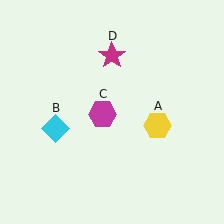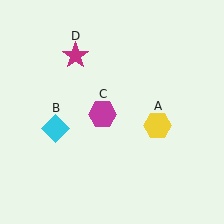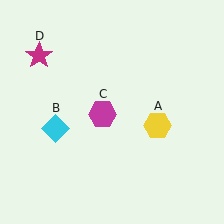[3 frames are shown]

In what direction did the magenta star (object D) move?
The magenta star (object D) moved left.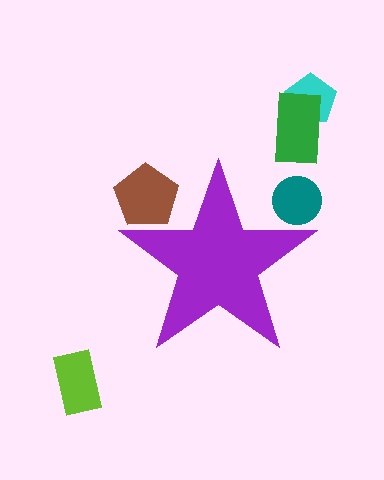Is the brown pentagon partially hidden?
Yes, the brown pentagon is partially hidden behind the purple star.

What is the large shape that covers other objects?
A purple star.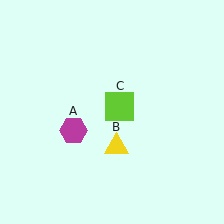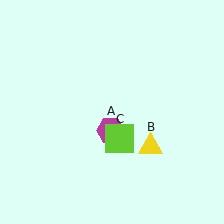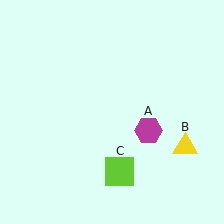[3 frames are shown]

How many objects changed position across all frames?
3 objects changed position: magenta hexagon (object A), yellow triangle (object B), lime square (object C).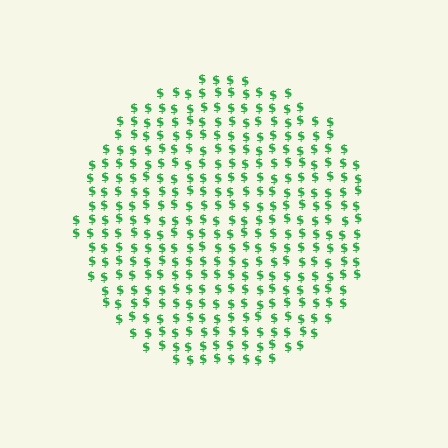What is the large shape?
The large shape is a circle.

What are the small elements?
The small elements are dollar signs.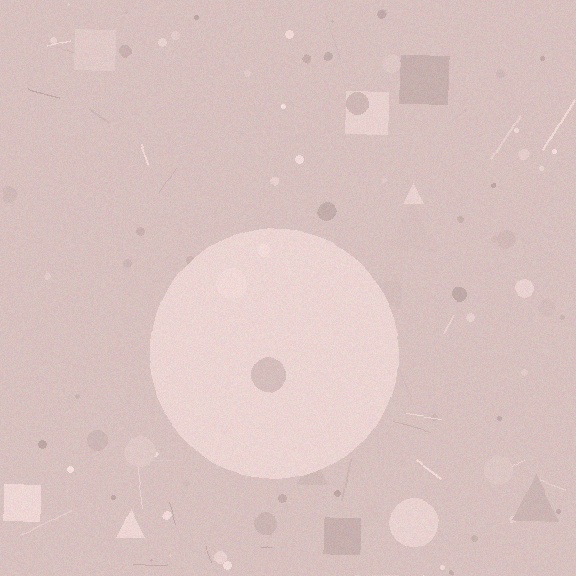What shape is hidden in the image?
A circle is hidden in the image.